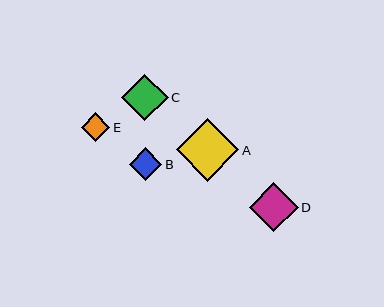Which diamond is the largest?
Diamond A is the largest with a size of approximately 63 pixels.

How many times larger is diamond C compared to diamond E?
Diamond C is approximately 1.6 times the size of diamond E.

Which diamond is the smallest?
Diamond E is the smallest with a size of approximately 29 pixels.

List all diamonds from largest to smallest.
From largest to smallest: A, D, C, B, E.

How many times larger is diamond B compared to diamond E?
Diamond B is approximately 1.1 times the size of diamond E.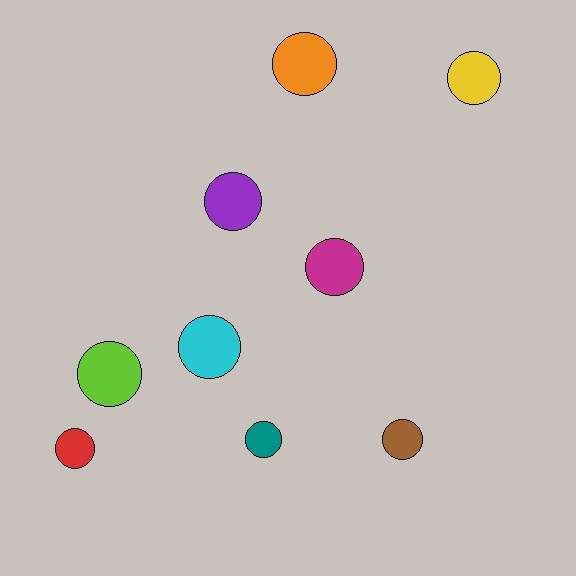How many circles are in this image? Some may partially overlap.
There are 9 circles.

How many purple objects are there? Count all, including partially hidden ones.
There is 1 purple object.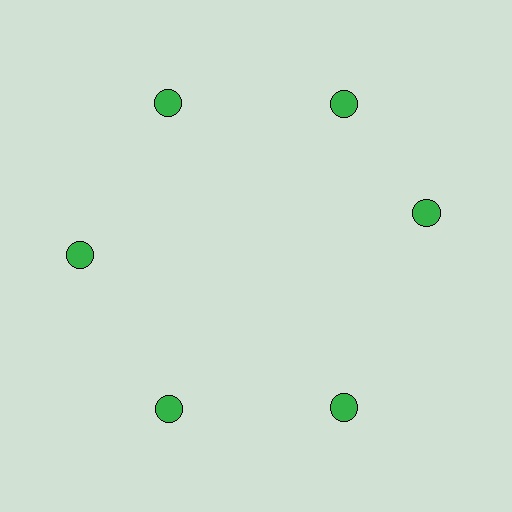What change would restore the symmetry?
The symmetry would be restored by rotating it back into even spacing with its neighbors so that all 6 circles sit at equal angles and equal distance from the center.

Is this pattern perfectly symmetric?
No. The 6 green circles are arranged in a ring, but one element near the 3 o'clock position is rotated out of alignment along the ring, breaking the 6-fold rotational symmetry.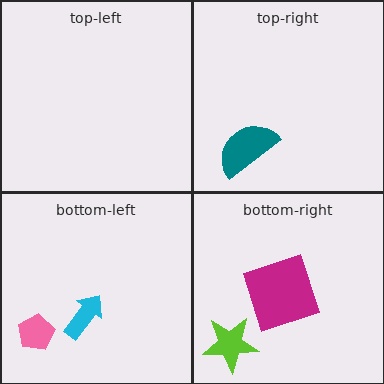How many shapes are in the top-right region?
1.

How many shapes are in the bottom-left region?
2.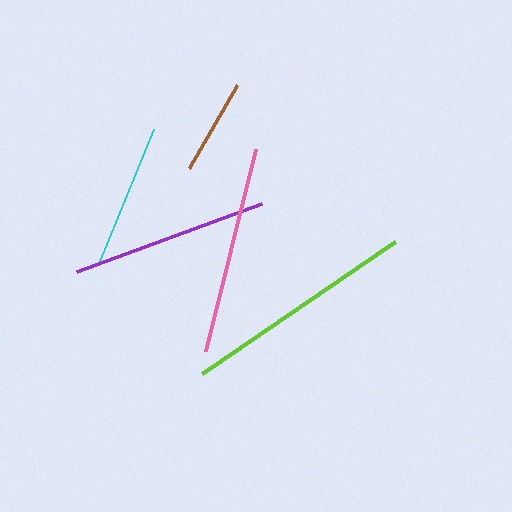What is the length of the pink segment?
The pink segment is approximately 208 pixels long.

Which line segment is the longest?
The lime line is the longest at approximately 233 pixels.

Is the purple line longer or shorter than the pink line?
The pink line is longer than the purple line.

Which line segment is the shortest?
The brown line is the shortest at approximately 96 pixels.